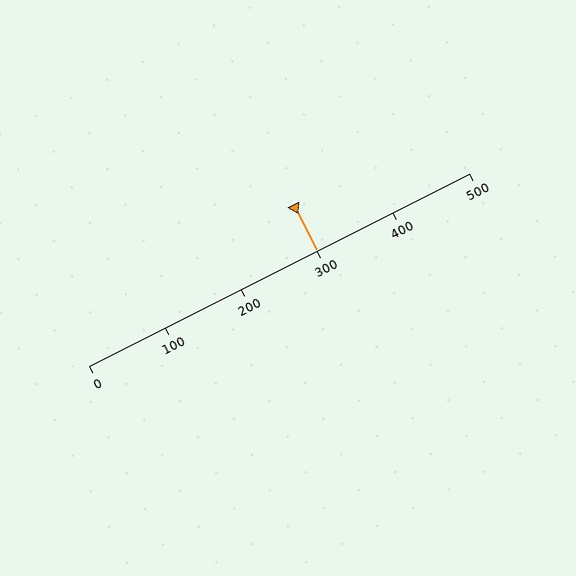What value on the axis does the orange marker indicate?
The marker indicates approximately 300.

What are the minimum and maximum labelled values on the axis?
The axis runs from 0 to 500.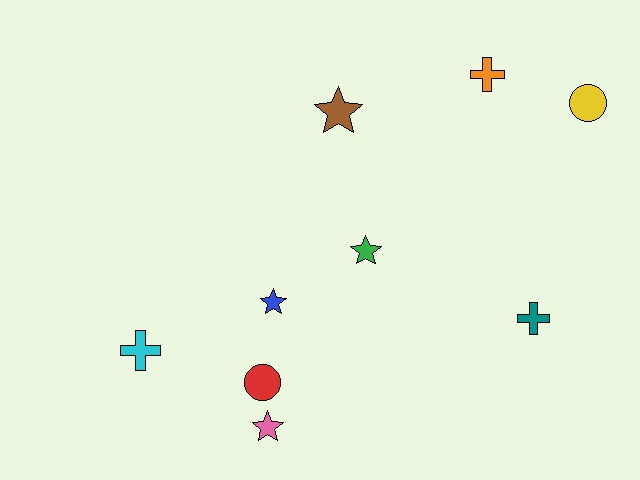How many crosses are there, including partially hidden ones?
There are 3 crosses.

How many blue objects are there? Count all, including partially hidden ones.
There is 1 blue object.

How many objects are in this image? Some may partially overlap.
There are 9 objects.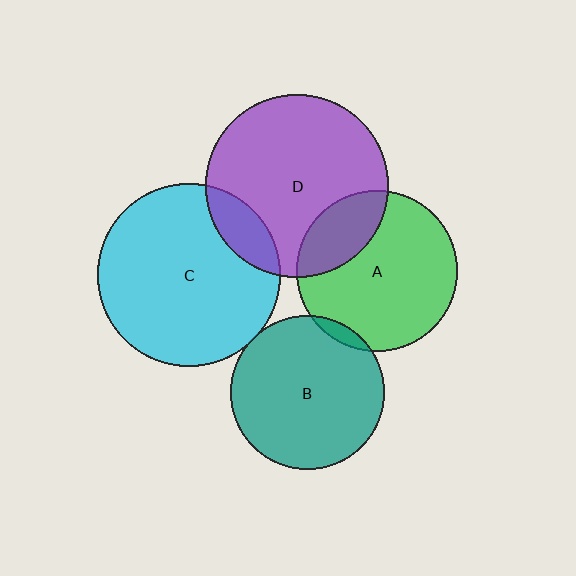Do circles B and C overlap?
Yes.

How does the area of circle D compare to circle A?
Approximately 1.3 times.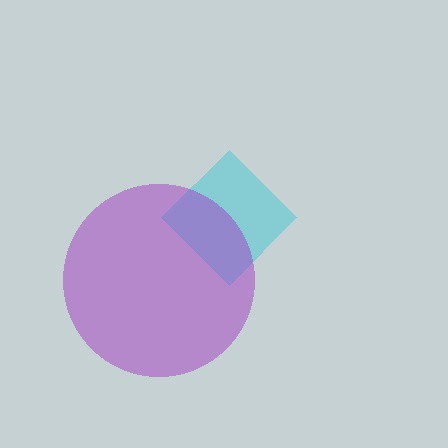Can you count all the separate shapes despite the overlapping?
Yes, there are 2 separate shapes.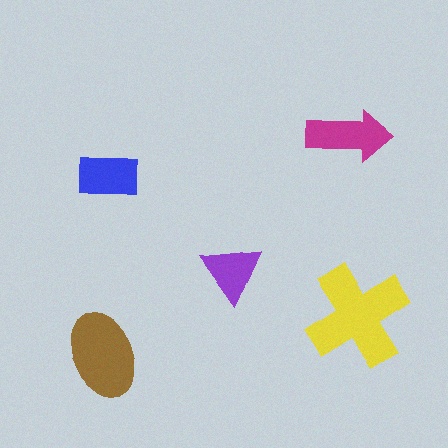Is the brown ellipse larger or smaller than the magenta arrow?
Larger.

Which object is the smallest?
The purple triangle.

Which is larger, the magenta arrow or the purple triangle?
The magenta arrow.